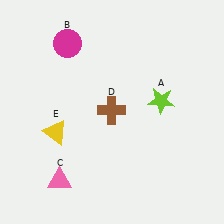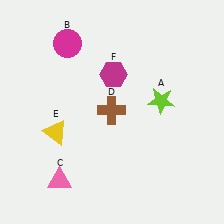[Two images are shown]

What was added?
A magenta hexagon (F) was added in Image 2.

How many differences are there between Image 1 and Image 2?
There is 1 difference between the two images.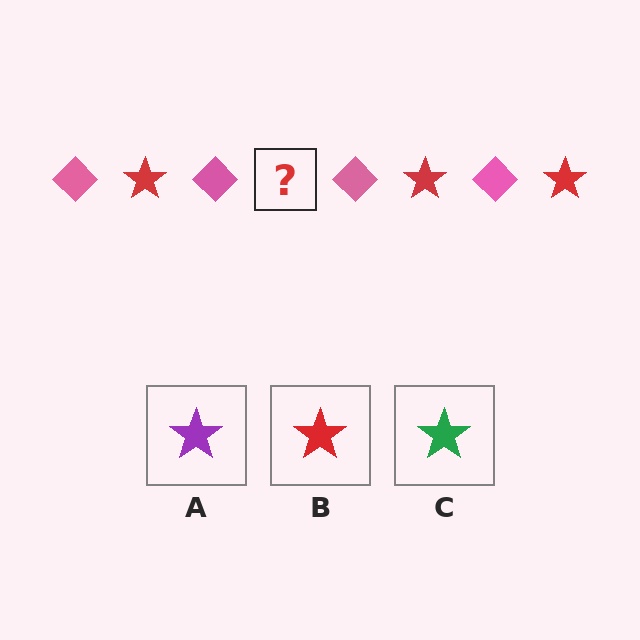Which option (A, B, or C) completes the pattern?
B.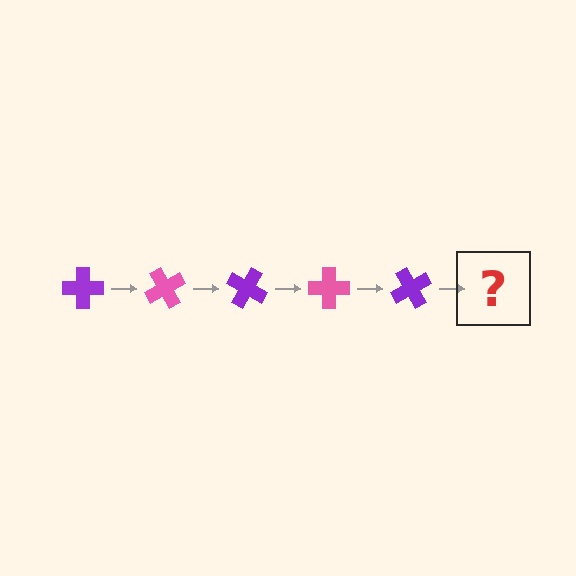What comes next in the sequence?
The next element should be a pink cross, rotated 300 degrees from the start.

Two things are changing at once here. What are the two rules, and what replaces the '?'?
The two rules are that it rotates 60 degrees each step and the color cycles through purple and pink. The '?' should be a pink cross, rotated 300 degrees from the start.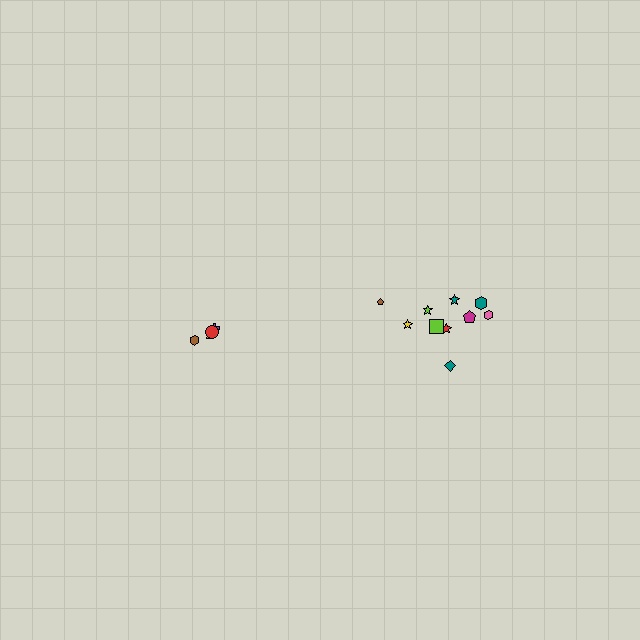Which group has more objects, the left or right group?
The right group.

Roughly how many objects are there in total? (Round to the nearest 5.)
Roughly 15 objects in total.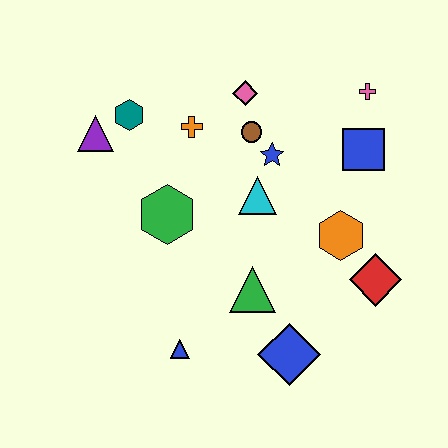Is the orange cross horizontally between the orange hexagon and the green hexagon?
Yes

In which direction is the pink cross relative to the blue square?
The pink cross is above the blue square.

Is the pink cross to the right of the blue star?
Yes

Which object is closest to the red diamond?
The orange hexagon is closest to the red diamond.